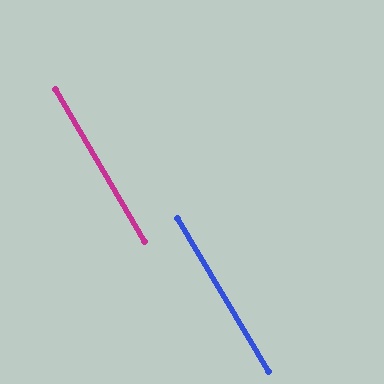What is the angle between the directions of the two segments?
Approximately 0 degrees.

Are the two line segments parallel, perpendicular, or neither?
Parallel — their directions differ by only 0.4°.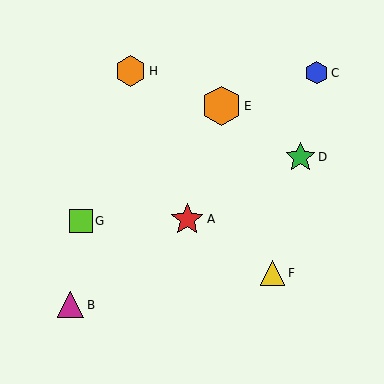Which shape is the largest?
The orange hexagon (labeled E) is the largest.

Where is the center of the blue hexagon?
The center of the blue hexagon is at (316, 73).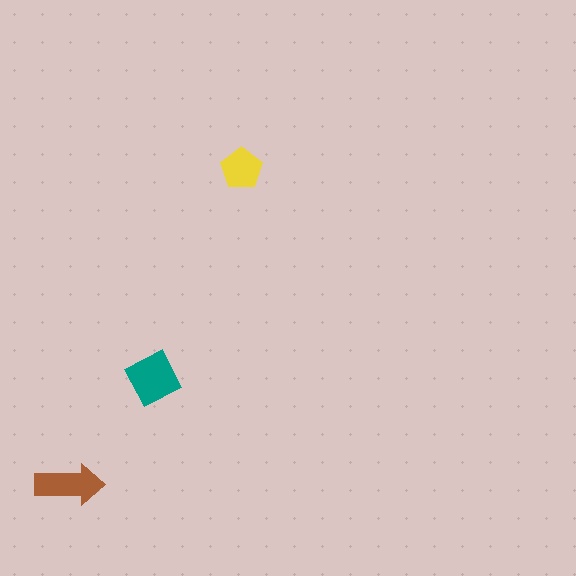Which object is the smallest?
The yellow pentagon.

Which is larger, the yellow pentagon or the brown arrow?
The brown arrow.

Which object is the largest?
The teal diamond.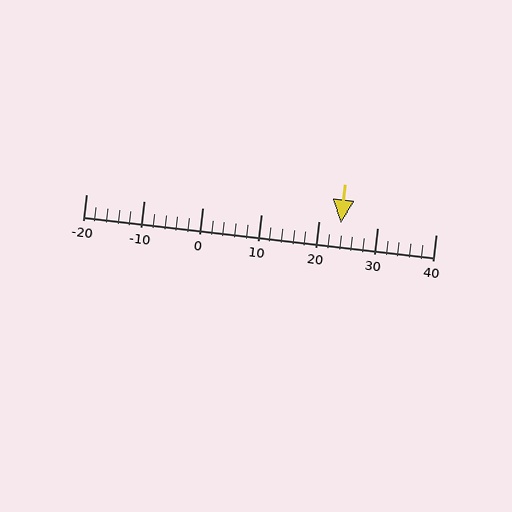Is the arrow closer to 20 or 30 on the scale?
The arrow is closer to 20.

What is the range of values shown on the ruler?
The ruler shows values from -20 to 40.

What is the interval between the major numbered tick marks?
The major tick marks are spaced 10 units apart.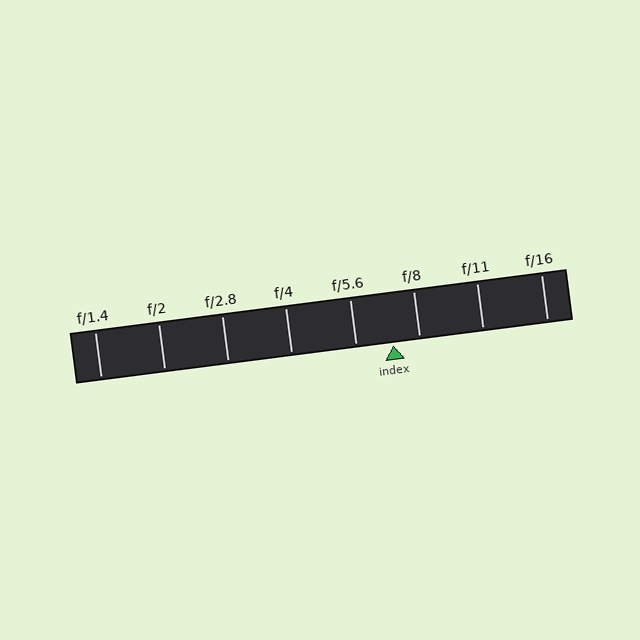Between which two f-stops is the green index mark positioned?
The index mark is between f/5.6 and f/8.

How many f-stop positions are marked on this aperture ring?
There are 8 f-stop positions marked.